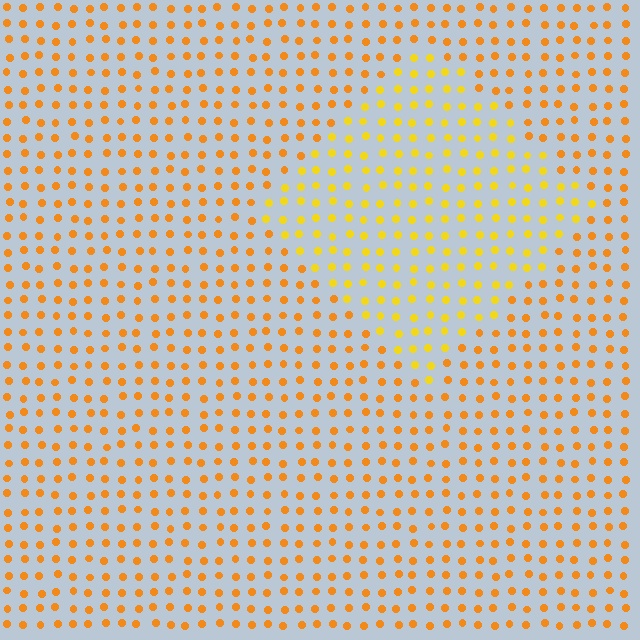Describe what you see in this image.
The image is filled with small orange elements in a uniform arrangement. A diamond-shaped region is visible where the elements are tinted to a slightly different hue, forming a subtle color boundary.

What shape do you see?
I see a diamond.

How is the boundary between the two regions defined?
The boundary is defined purely by a slight shift in hue (about 22 degrees). Spacing, size, and orientation are identical on both sides.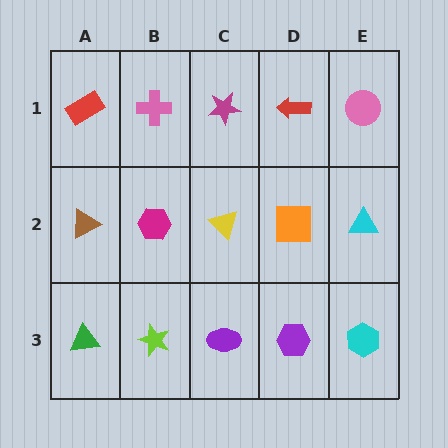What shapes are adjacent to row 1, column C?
A yellow triangle (row 2, column C), a pink cross (row 1, column B), a red arrow (row 1, column D).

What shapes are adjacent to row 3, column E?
A cyan triangle (row 2, column E), a purple hexagon (row 3, column D).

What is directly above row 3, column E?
A cyan triangle.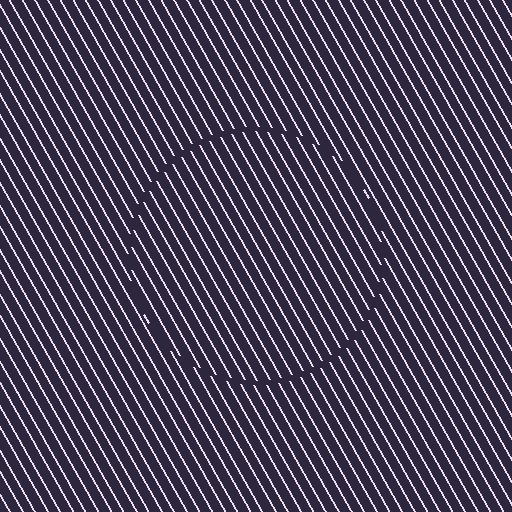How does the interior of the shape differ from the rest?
The interior of the shape contains the same grating, shifted by half a period — the contour is defined by the phase discontinuity where line-ends from the inner and outer gratings abut.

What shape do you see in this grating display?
An illusory circle. The interior of the shape contains the same grating, shifted by half a period — the contour is defined by the phase discontinuity where line-ends from the inner and outer gratings abut.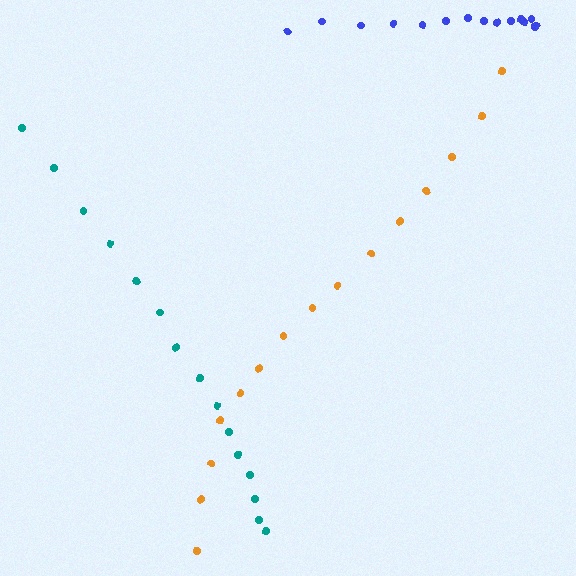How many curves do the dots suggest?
There are 3 distinct paths.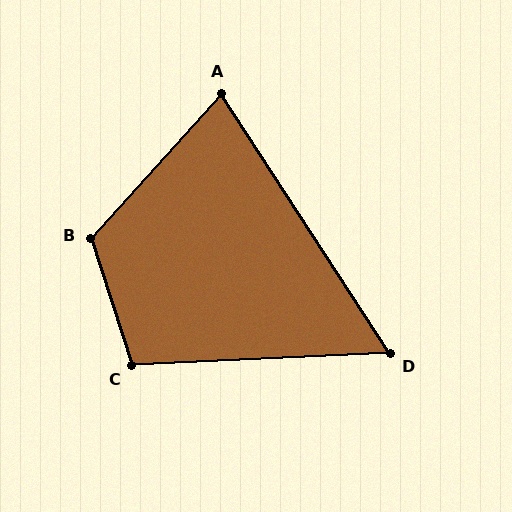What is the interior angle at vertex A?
Approximately 75 degrees (acute).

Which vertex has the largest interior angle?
B, at approximately 120 degrees.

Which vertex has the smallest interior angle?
D, at approximately 60 degrees.